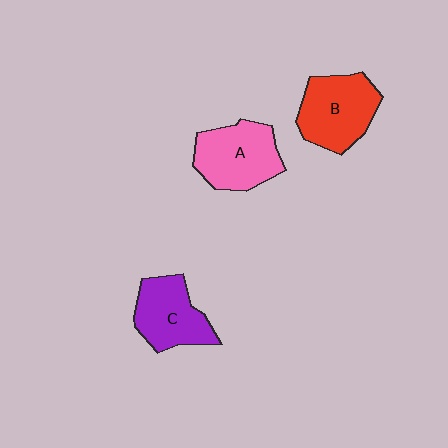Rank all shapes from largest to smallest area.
From largest to smallest: B (red), A (pink), C (purple).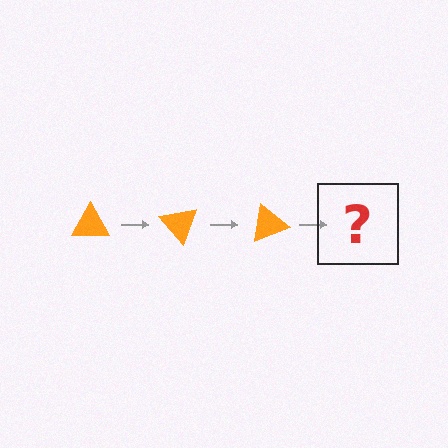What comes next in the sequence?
The next element should be an orange triangle rotated 150 degrees.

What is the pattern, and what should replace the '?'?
The pattern is that the triangle rotates 50 degrees each step. The '?' should be an orange triangle rotated 150 degrees.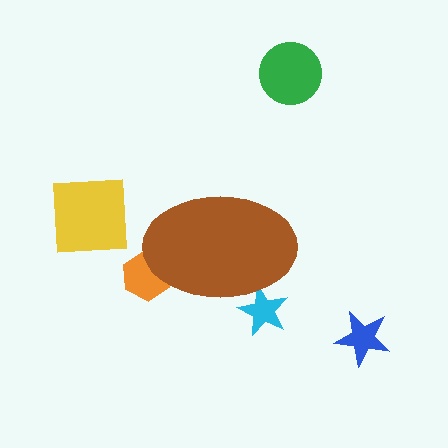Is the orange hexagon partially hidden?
Yes, the orange hexagon is partially hidden behind the brown ellipse.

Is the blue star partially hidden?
No, the blue star is fully visible.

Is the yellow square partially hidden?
No, the yellow square is fully visible.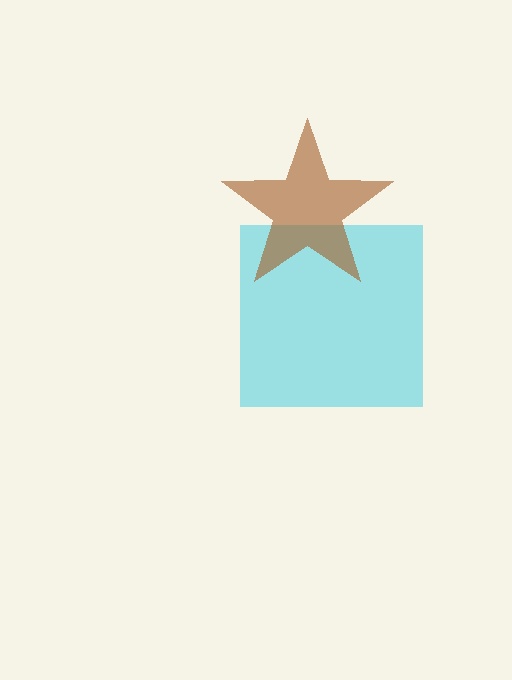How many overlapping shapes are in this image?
There are 2 overlapping shapes in the image.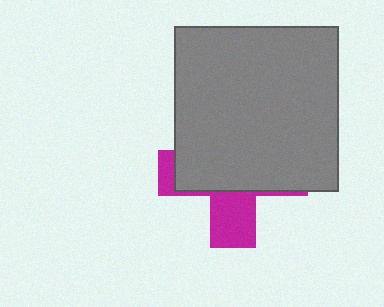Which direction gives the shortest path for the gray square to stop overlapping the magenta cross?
Moving up gives the shortest separation.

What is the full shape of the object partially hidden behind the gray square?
The partially hidden object is a magenta cross.